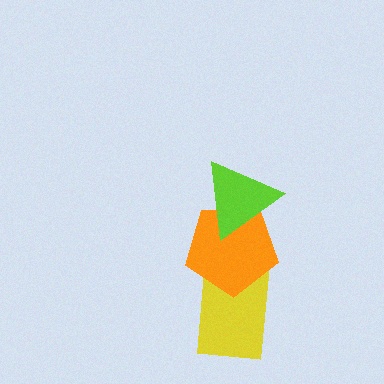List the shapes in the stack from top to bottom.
From top to bottom: the lime triangle, the orange pentagon, the yellow rectangle.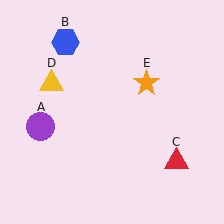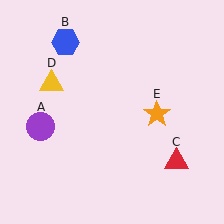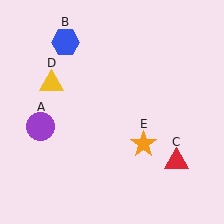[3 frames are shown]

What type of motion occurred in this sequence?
The orange star (object E) rotated clockwise around the center of the scene.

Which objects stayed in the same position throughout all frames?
Purple circle (object A) and blue hexagon (object B) and red triangle (object C) and yellow triangle (object D) remained stationary.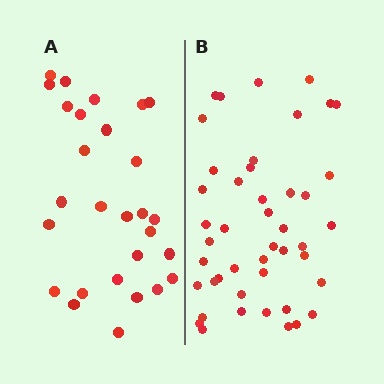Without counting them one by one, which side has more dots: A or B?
Region B (the right region) has more dots.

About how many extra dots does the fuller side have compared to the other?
Region B has approximately 15 more dots than region A.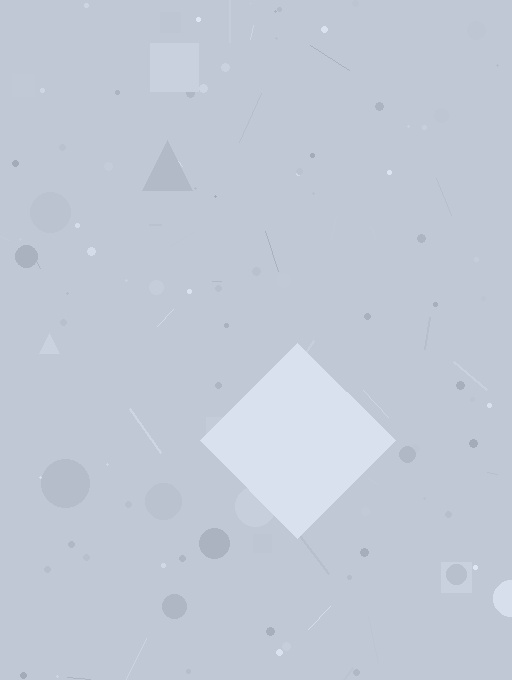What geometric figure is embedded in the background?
A diamond is embedded in the background.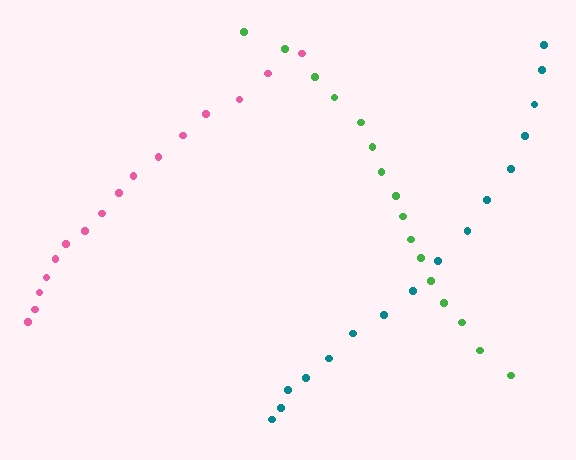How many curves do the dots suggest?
There are 3 distinct paths.